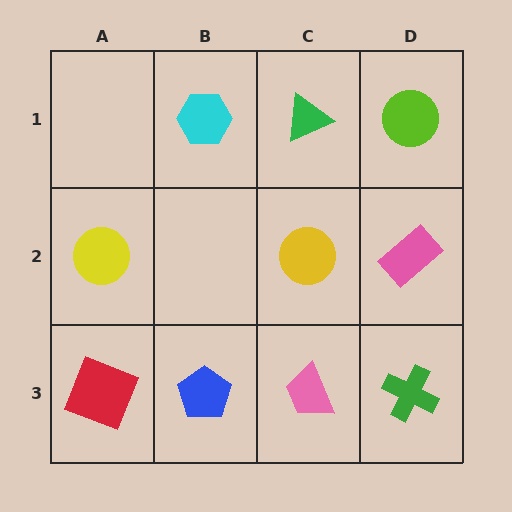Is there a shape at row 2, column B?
No, that cell is empty.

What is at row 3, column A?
A red square.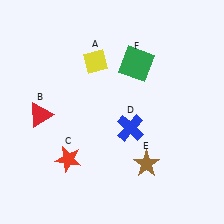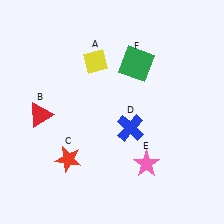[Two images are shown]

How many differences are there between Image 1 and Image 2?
There is 1 difference between the two images.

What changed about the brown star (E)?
In Image 1, E is brown. In Image 2, it changed to pink.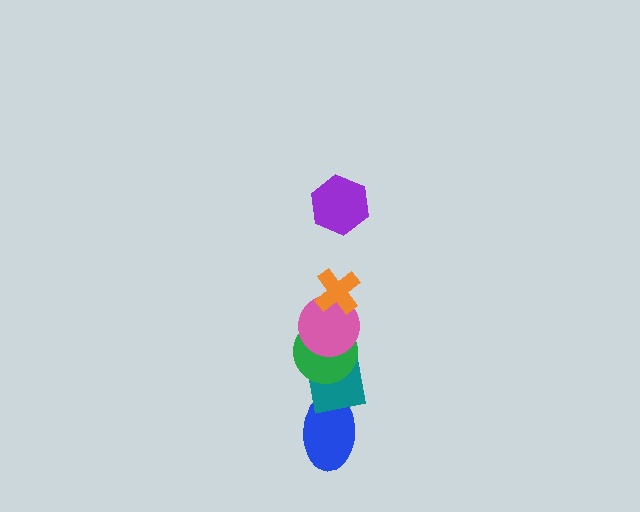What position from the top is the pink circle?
The pink circle is 3rd from the top.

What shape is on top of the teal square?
The green circle is on top of the teal square.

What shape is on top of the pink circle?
The orange cross is on top of the pink circle.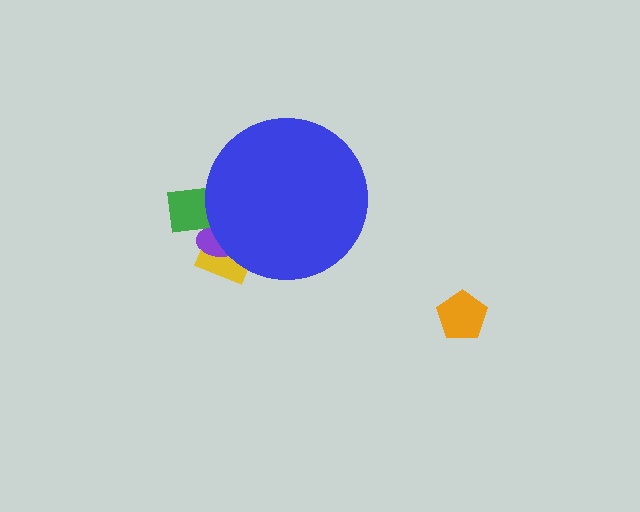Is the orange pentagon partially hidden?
No, the orange pentagon is fully visible.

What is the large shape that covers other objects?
A blue circle.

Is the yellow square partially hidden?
Yes, the yellow square is partially hidden behind the blue circle.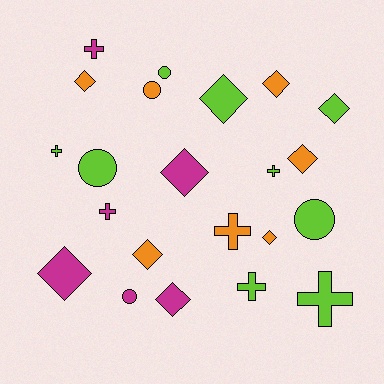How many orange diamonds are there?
There are 5 orange diamonds.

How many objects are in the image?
There are 22 objects.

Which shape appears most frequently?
Diamond, with 10 objects.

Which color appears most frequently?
Lime, with 9 objects.